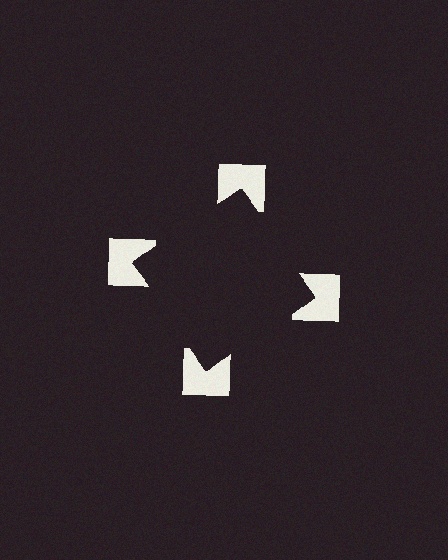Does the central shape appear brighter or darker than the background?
It typically appears slightly darker than the background, even though no actual brightness change is drawn.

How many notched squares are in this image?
There are 4 — one at each vertex of the illusory square.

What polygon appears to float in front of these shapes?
An illusory square — its edges are inferred from the aligned wedge cuts in the notched squares, not physically drawn.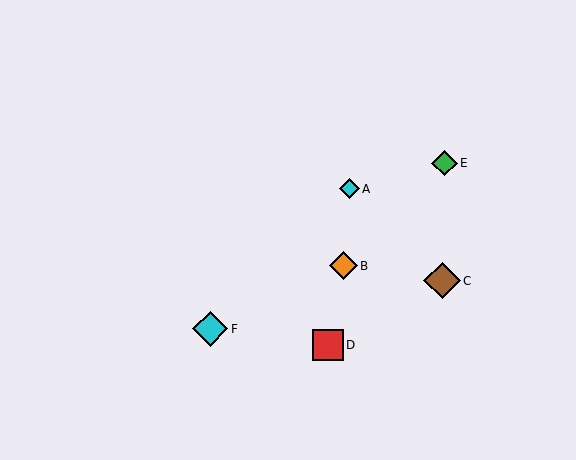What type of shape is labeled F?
Shape F is a cyan diamond.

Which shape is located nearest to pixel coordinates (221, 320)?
The cyan diamond (labeled F) at (210, 329) is nearest to that location.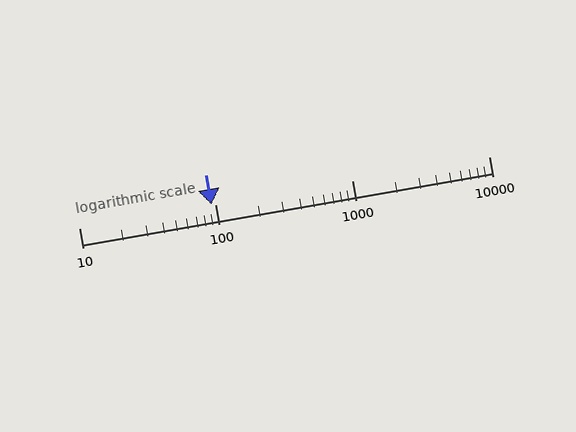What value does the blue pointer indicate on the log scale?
The pointer indicates approximately 93.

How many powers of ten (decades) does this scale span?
The scale spans 3 decades, from 10 to 10000.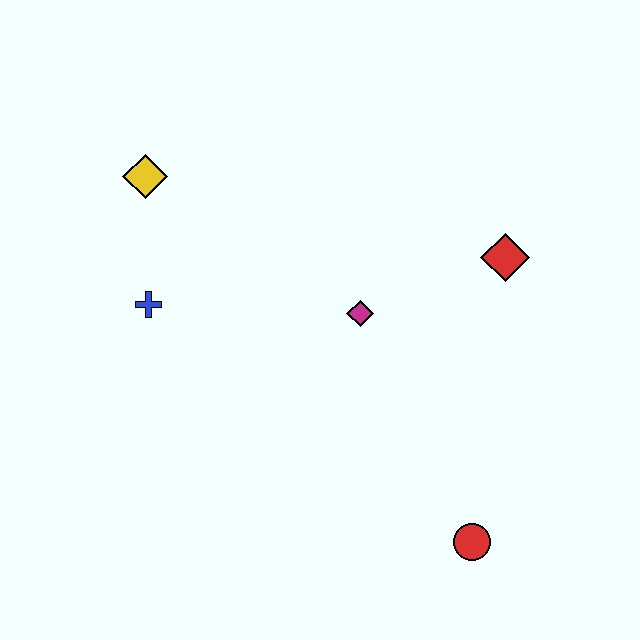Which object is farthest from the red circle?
The yellow diamond is farthest from the red circle.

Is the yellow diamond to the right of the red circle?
No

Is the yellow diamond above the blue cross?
Yes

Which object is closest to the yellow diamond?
The blue cross is closest to the yellow diamond.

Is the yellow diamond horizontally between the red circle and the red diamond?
No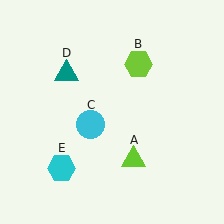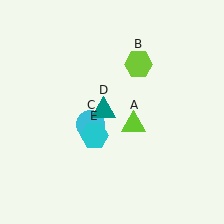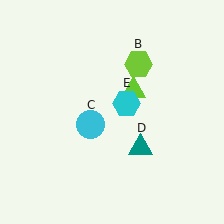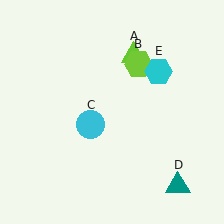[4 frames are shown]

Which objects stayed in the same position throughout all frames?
Lime hexagon (object B) and cyan circle (object C) remained stationary.